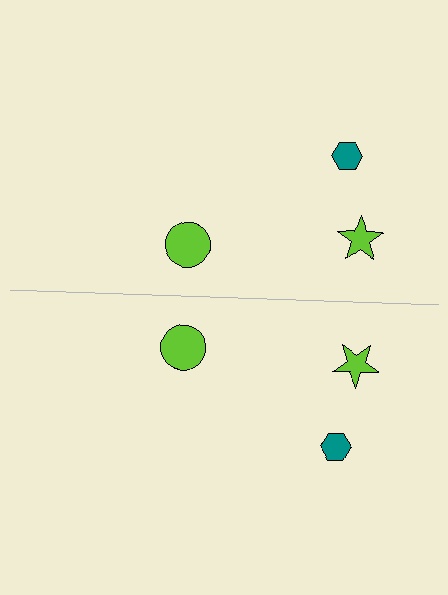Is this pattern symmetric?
Yes, this pattern has bilateral (reflection) symmetry.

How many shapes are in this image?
There are 6 shapes in this image.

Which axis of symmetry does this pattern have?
The pattern has a horizontal axis of symmetry running through the center of the image.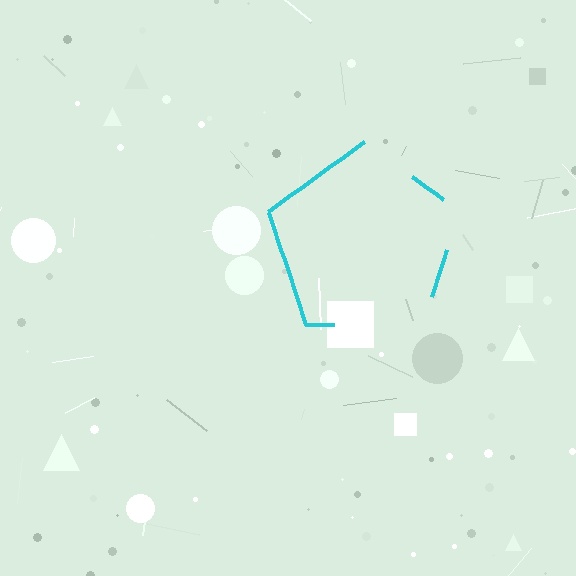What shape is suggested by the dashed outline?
The dashed outline suggests a pentagon.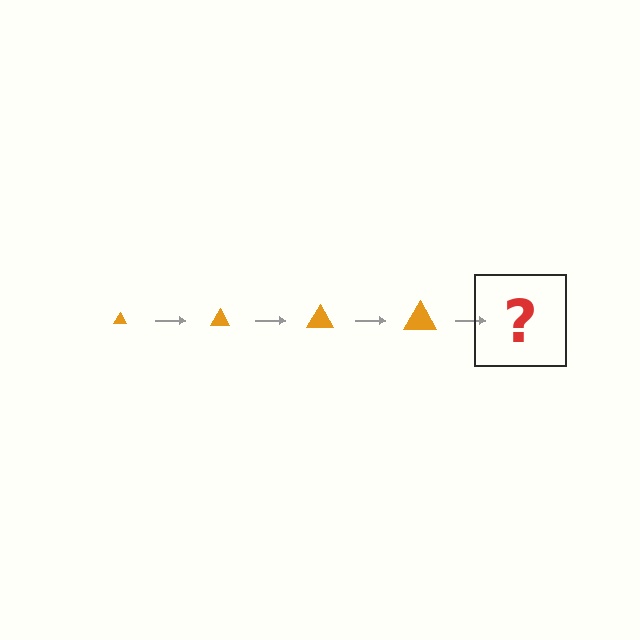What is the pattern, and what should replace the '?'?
The pattern is that the triangle gets progressively larger each step. The '?' should be an orange triangle, larger than the previous one.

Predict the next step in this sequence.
The next step is an orange triangle, larger than the previous one.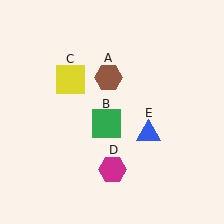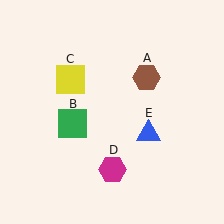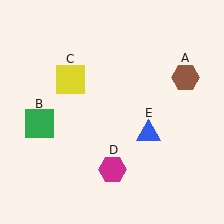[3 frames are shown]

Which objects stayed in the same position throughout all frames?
Yellow square (object C) and magenta hexagon (object D) and blue triangle (object E) remained stationary.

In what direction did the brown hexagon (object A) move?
The brown hexagon (object A) moved right.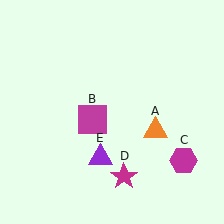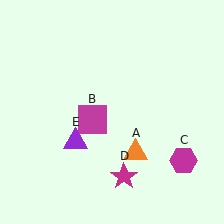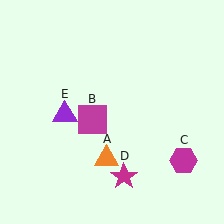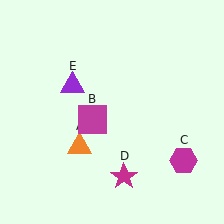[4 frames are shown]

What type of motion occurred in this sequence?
The orange triangle (object A), purple triangle (object E) rotated clockwise around the center of the scene.